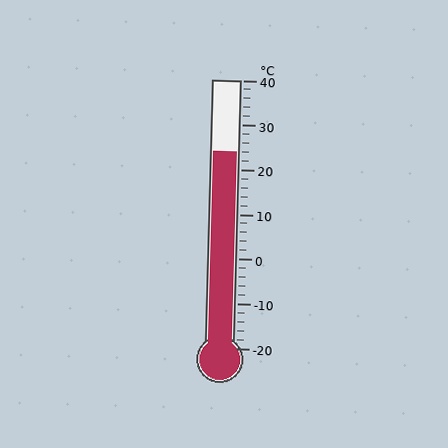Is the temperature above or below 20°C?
The temperature is above 20°C.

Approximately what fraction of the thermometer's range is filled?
The thermometer is filled to approximately 75% of its range.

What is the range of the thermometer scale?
The thermometer scale ranges from -20°C to 40°C.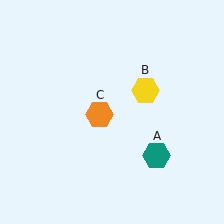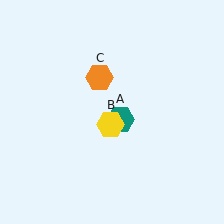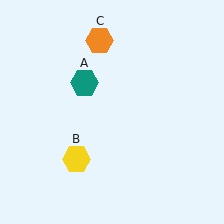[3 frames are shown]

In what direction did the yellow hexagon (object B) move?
The yellow hexagon (object B) moved down and to the left.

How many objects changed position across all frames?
3 objects changed position: teal hexagon (object A), yellow hexagon (object B), orange hexagon (object C).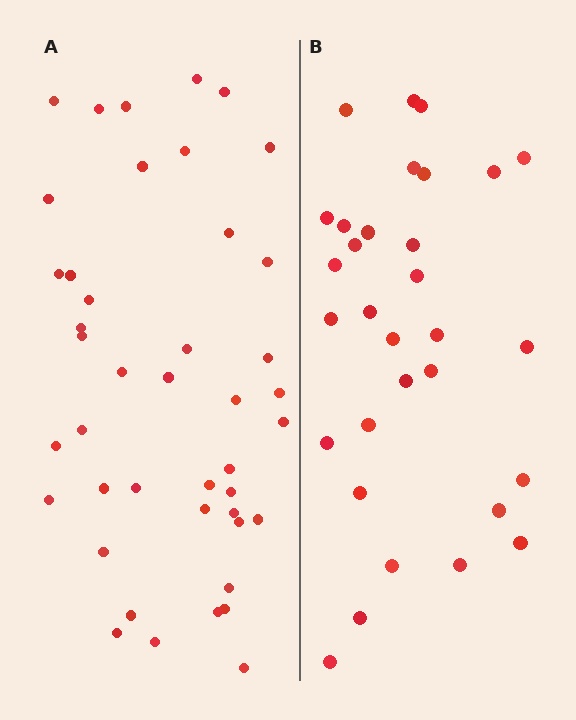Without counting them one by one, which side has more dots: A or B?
Region A (the left region) has more dots.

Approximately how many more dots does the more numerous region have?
Region A has roughly 12 or so more dots than region B.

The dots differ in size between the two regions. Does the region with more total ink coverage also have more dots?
No. Region B has more total ink coverage because its dots are larger, but region A actually contains more individual dots. Total area can be misleading — the number of items is what matters here.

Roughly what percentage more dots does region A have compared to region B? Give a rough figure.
About 40% more.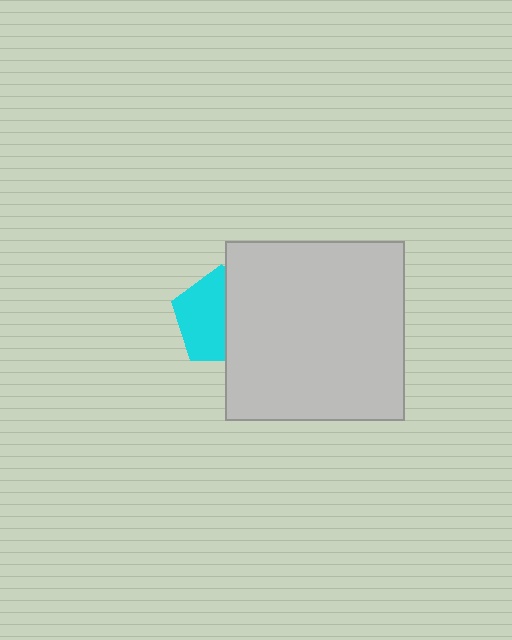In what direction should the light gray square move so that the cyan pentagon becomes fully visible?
The light gray square should move right. That is the shortest direction to clear the overlap and leave the cyan pentagon fully visible.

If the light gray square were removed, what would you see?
You would see the complete cyan pentagon.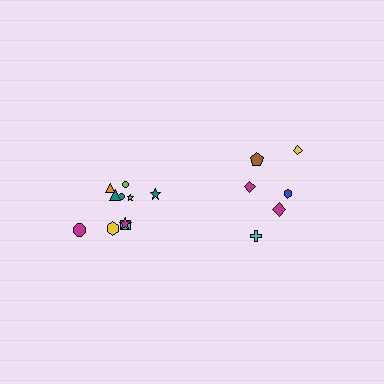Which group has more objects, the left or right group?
The left group.